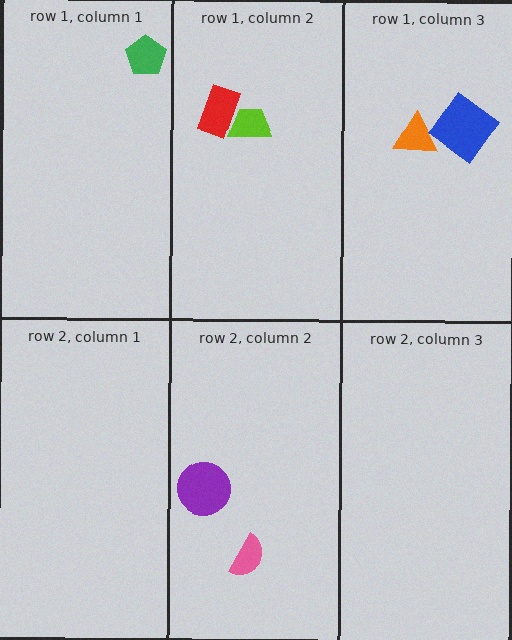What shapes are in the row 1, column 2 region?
The lime trapezoid, the red rectangle.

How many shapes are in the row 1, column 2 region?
2.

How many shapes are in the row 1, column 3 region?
2.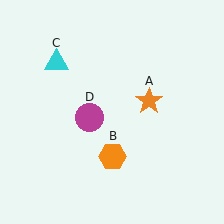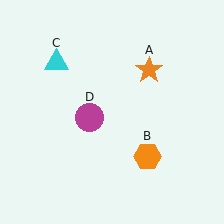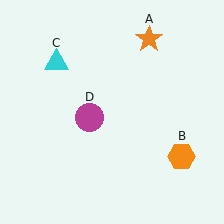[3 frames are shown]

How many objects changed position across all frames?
2 objects changed position: orange star (object A), orange hexagon (object B).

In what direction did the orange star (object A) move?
The orange star (object A) moved up.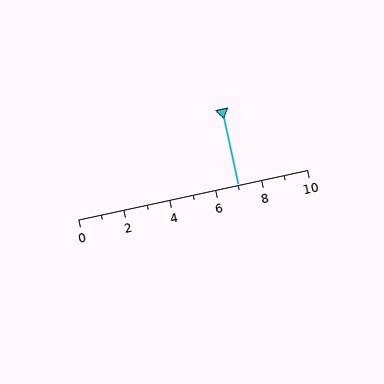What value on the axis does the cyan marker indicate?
The marker indicates approximately 7.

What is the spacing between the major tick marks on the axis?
The major ticks are spaced 2 apart.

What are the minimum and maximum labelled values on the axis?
The axis runs from 0 to 10.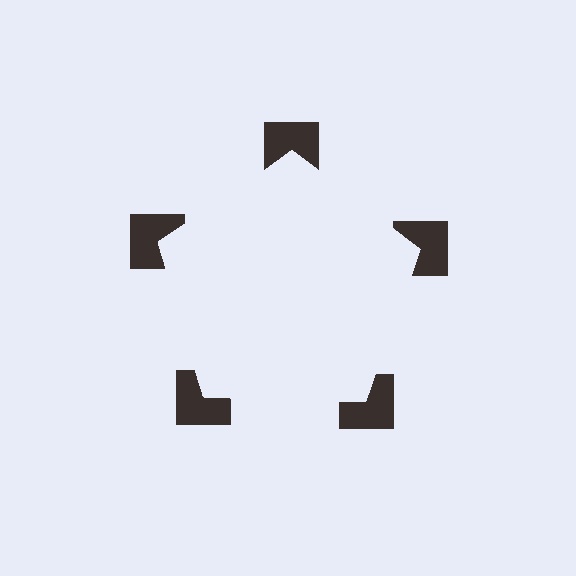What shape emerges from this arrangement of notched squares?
An illusory pentagon — its edges are inferred from the aligned wedge cuts in the notched squares, not physically drawn.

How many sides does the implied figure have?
5 sides.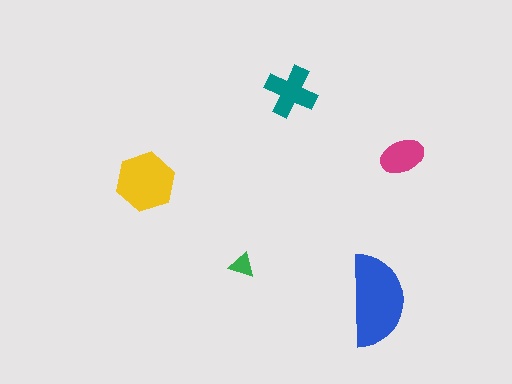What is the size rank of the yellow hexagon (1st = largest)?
2nd.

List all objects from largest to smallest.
The blue semicircle, the yellow hexagon, the teal cross, the magenta ellipse, the green triangle.